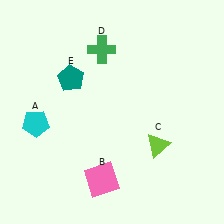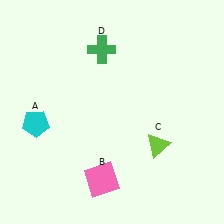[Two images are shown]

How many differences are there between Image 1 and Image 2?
There is 1 difference between the two images.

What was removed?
The teal pentagon (E) was removed in Image 2.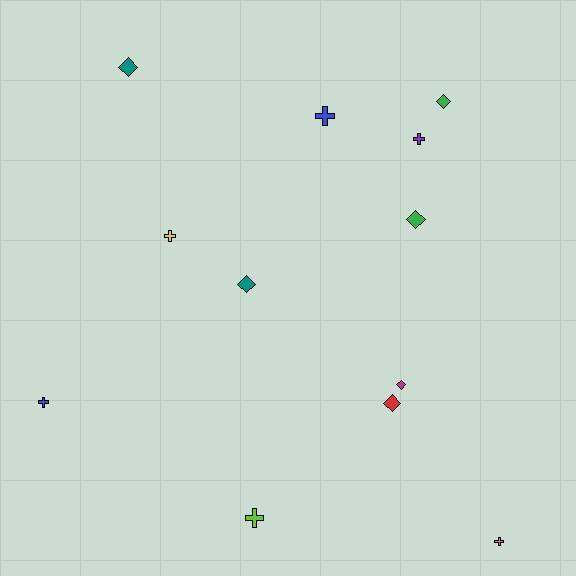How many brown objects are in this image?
There are no brown objects.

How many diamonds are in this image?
There are 6 diamonds.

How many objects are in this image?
There are 12 objects.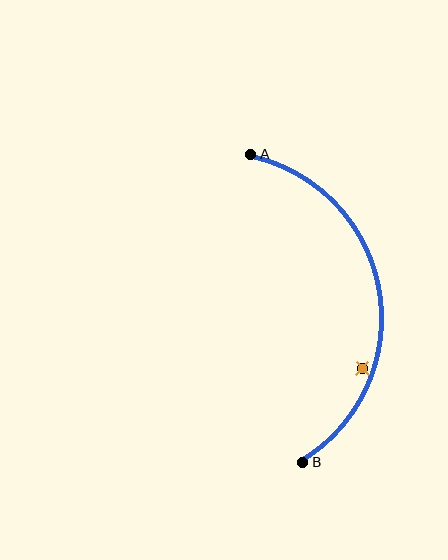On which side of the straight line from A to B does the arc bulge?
The arc bulges to the right of the straight line connecting A and B.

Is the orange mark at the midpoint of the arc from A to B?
No — the orange mark does not lie on the arc at all. It sits slightly inside the curve.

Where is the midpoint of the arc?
The arc midpoint is the point on the curve farthest from the straight line joining A and B. It sits to the right of that line.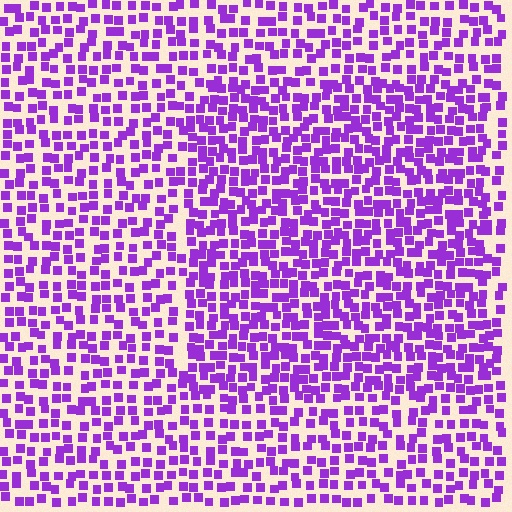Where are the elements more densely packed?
The elements are more densely packed inside the rectangle boundary.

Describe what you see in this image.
The image contains small purple elements arranged at two different densities. A rectangle-shaped region is visible where the elements are more densely packed than the surrounding area.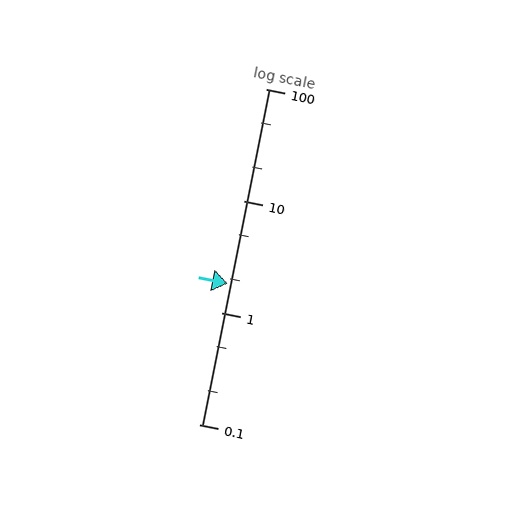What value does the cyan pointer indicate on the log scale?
The pointer indicates approximately 1.8.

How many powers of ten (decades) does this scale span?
The scale spans 3 decades, from 0.1 to 100.